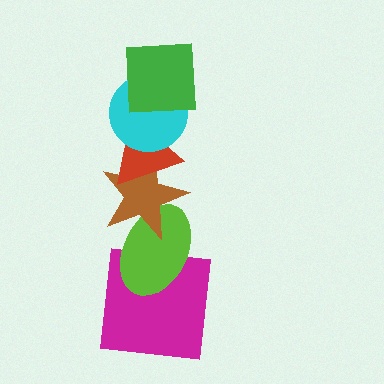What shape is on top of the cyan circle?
The green square is on top of the cyan circle.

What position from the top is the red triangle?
The red triangle is 3rd from the top.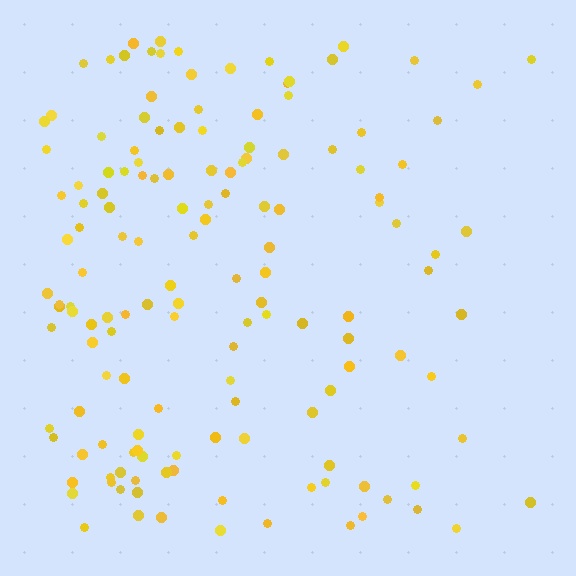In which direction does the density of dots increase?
From right to left, with the left side densest.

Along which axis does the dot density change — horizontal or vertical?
Horizontal.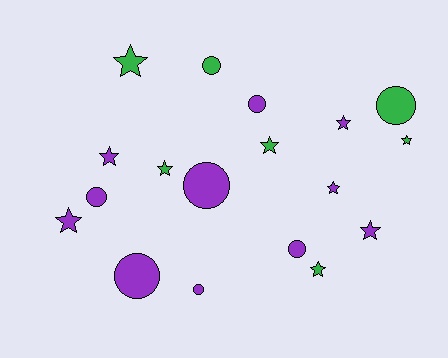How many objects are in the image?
There are 18 objects.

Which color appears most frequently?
Purple, with 11 objects.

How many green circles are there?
There are 2 green circles.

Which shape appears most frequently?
Star, with 10 objects.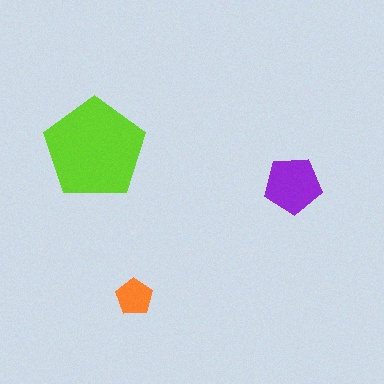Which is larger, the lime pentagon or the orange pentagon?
The lime one.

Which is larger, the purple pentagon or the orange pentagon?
The purple one.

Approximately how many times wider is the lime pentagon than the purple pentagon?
About 2 times wider.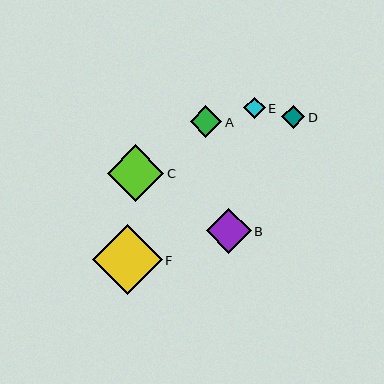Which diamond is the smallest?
Diamond E is the smallest with a size of approximately 22 pixels.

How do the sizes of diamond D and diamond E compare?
Diamond D and diamond E are approximately the same size.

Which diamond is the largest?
Diamond F is the largest with a size of approximately 70 pixels.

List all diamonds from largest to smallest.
From largest to smallest: F, C, B, A, D, E.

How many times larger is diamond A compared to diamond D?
Diamond A is approximately 1.4 times the size of diamond D.